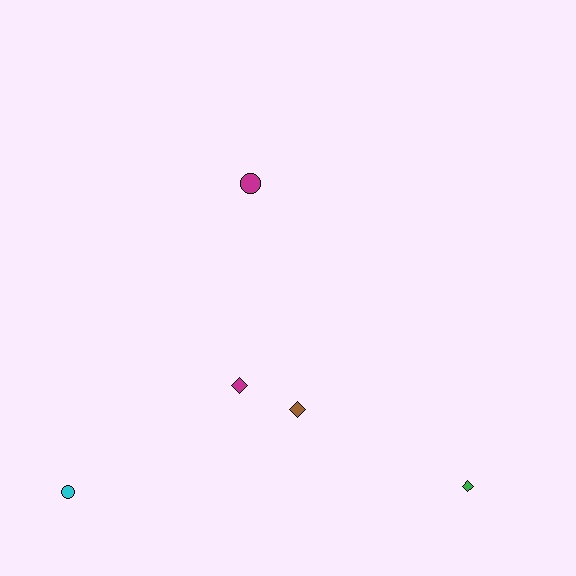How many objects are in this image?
There are 5 objects.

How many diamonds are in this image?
There are 3 diamonds.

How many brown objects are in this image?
There is 1 brown object.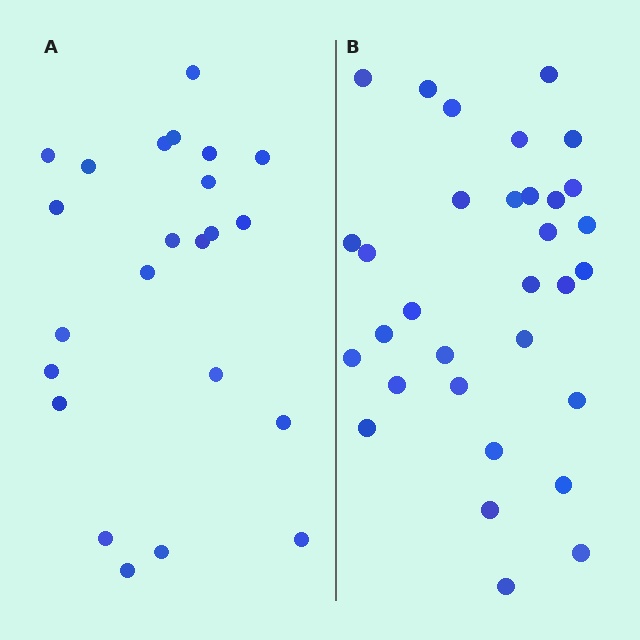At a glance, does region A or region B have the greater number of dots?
Region B (the right region) has more dots.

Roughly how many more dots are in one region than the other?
Region B has roughly 8 or so more dots than region A.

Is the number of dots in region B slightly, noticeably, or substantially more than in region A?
Region B has noticeably more, but not dramatically so. The ratio is roughly 1.4 to 1.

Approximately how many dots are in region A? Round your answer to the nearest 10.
About 20 dots. (The exact count is 23, which rounds to 20.)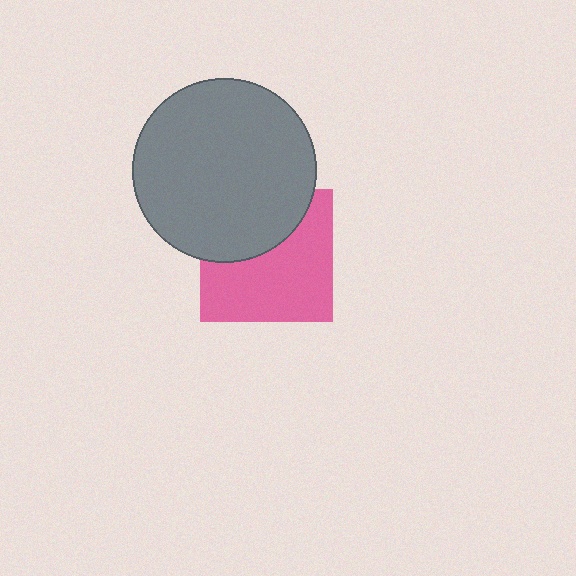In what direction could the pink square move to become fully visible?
The pink square could move down. That would shift it out from behind the gray circle entirely.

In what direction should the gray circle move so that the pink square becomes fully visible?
The gray circle should move up. That is the shortest direction to clear the overlap and leave the pink square fully visible.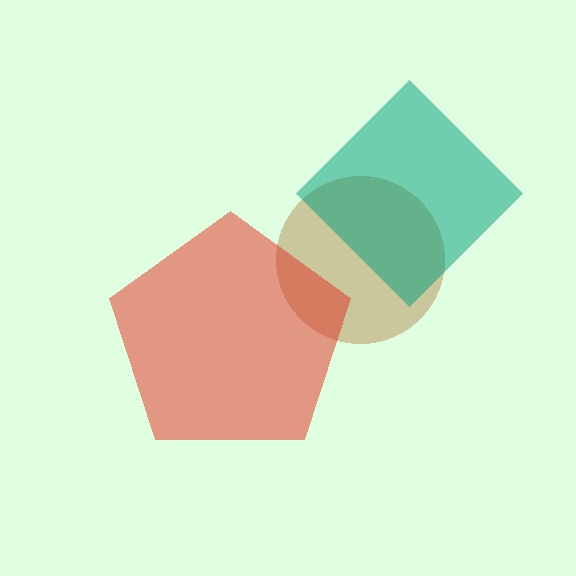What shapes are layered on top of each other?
The layered shapes are: a brown circle, a teal diamond, a red pentagon.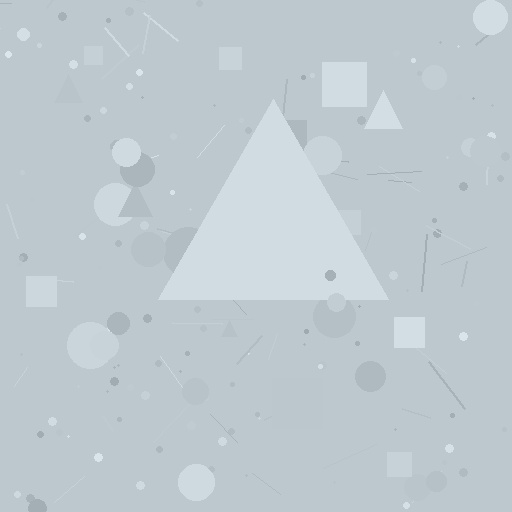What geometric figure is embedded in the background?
A triangle is embedded in the background.